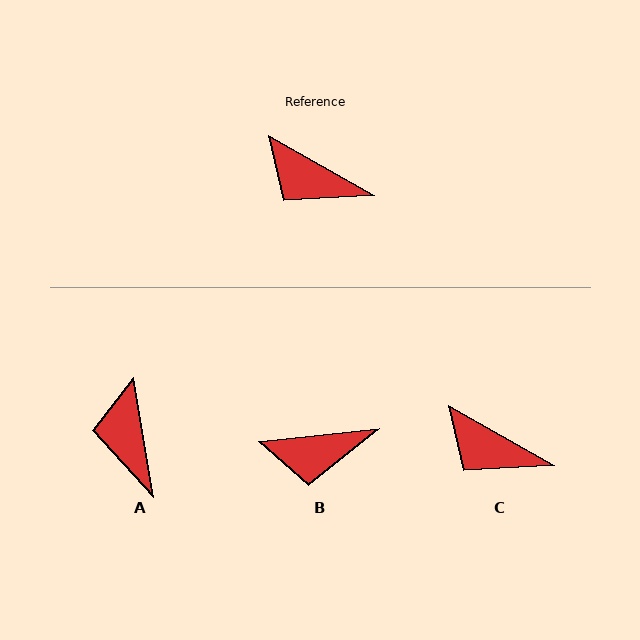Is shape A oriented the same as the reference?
No, it is off by about 51 degrees.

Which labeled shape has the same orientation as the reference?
C.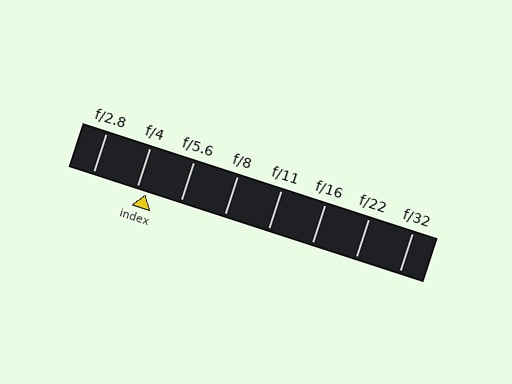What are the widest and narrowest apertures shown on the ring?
The widest aperture shown is f/2.8 and the narrowest is f/32.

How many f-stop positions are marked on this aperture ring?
There are 8 f-stop positions marked.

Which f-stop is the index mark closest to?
The index mark is closest to f/4.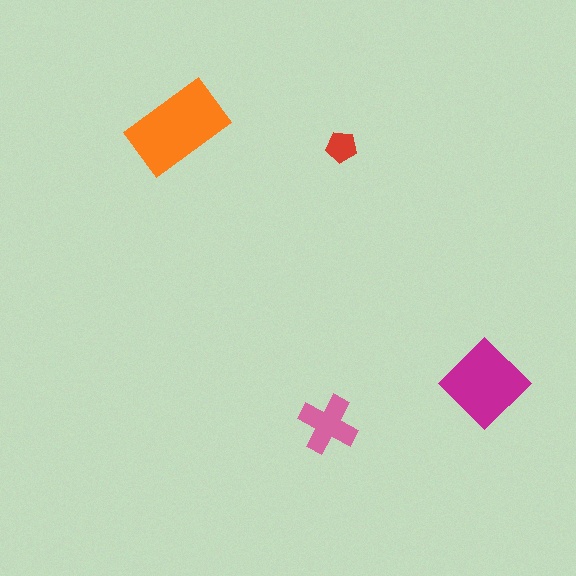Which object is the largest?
The orange rectangle.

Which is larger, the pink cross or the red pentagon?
The pink cross.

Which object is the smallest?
The red pentagon.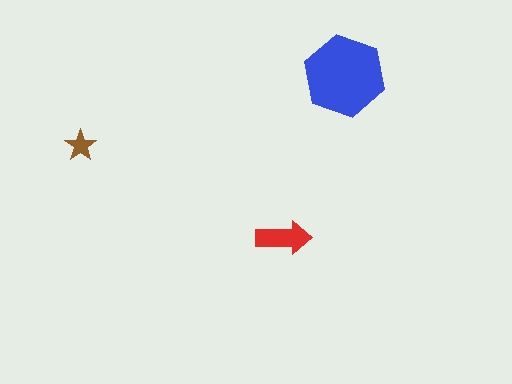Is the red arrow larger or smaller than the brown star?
Larger.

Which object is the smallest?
The brown star.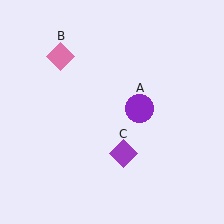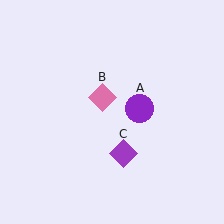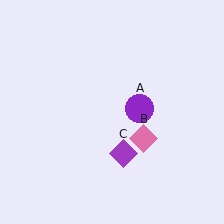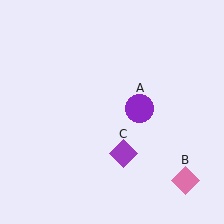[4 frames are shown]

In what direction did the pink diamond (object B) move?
The pink diamond (object B) moved down and to the right.